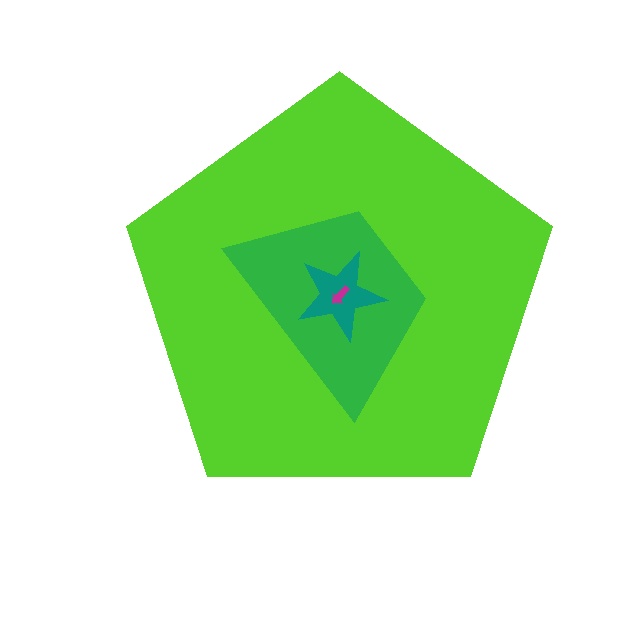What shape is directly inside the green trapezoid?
The teal star.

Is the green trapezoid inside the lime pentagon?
Yes.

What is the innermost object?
The magenta arrow.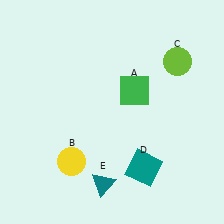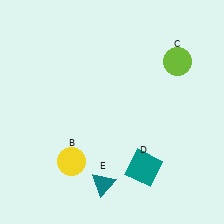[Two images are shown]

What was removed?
The green square (A) was removed in Image 2.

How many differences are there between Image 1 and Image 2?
There is 1 difference between the two images.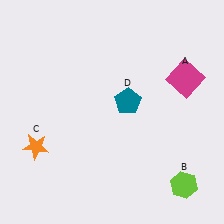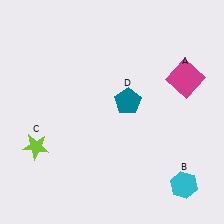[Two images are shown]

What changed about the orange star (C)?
In Image 1, C is orange. In Image 2, it changed to lime.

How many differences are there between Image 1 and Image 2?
There are 2 differences between the two images.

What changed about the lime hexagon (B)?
In Image 1, B is lime. In Image 2, it changed to cyan.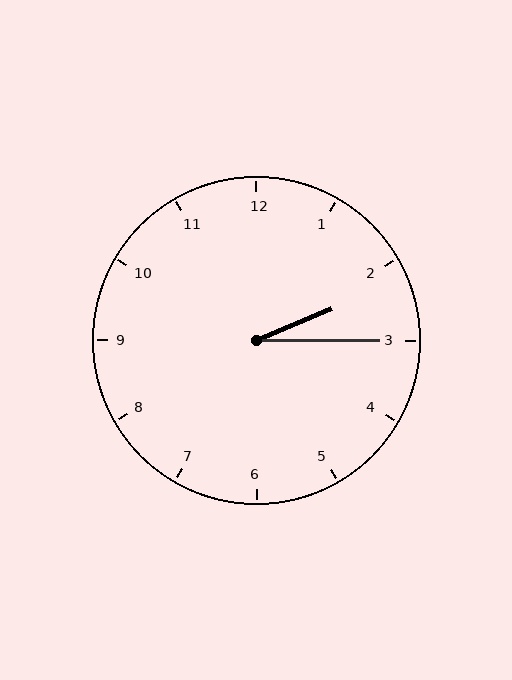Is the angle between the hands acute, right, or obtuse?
It is acute.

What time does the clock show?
2:15.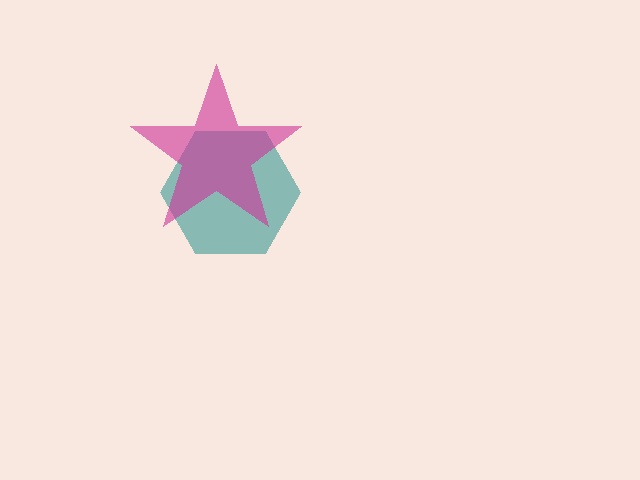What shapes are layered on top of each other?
The layered shapes are: a teal hexagon, a magenta star.